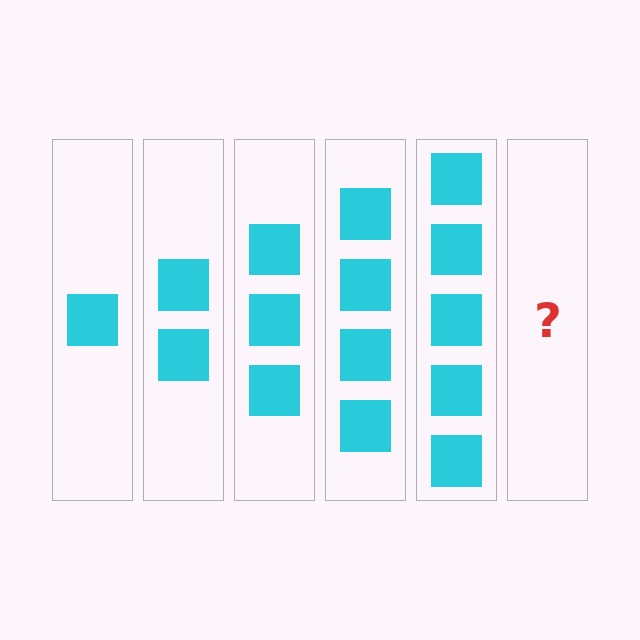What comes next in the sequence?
The next element should be 6 squares.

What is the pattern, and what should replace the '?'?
The pattern is that each step adds one more square. The '?' should be 6 squares.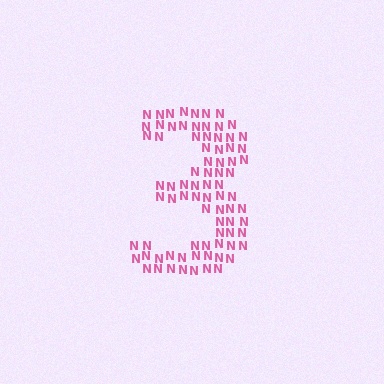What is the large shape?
The large shape is the digit 3.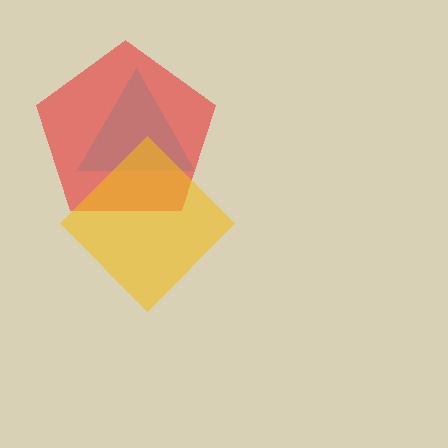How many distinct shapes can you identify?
There are 3 distinct shapes: a cyan triangle, a red pentagon, a yellow diamond.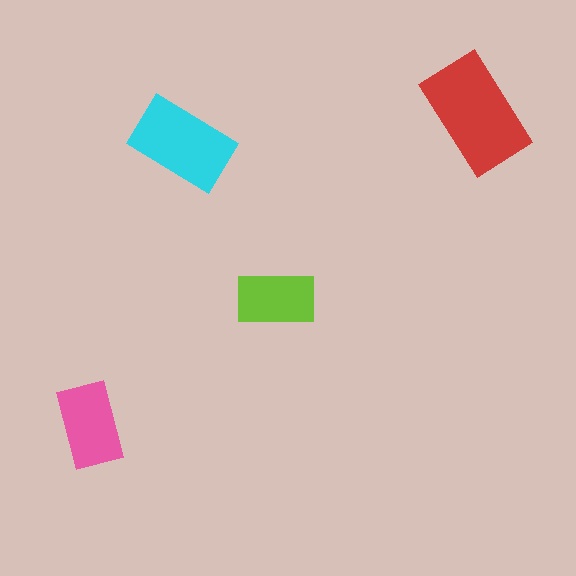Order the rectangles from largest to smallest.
the red one, the cyan one, the pink one, the lime one.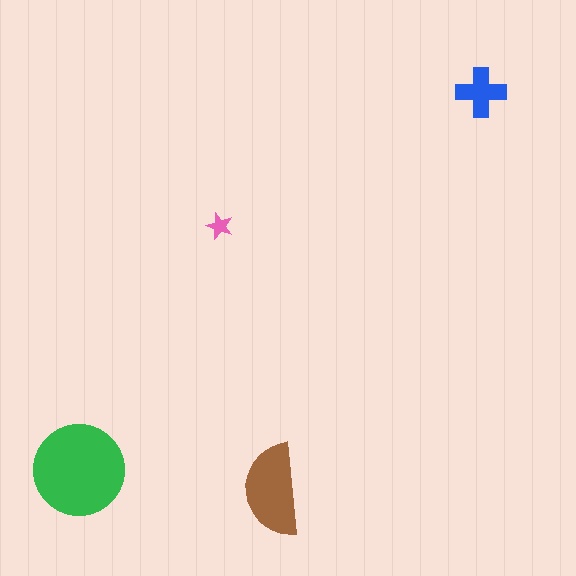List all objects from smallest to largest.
The pink star, the blue cross, the brown semicircle, the green circle.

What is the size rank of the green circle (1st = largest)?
1st.